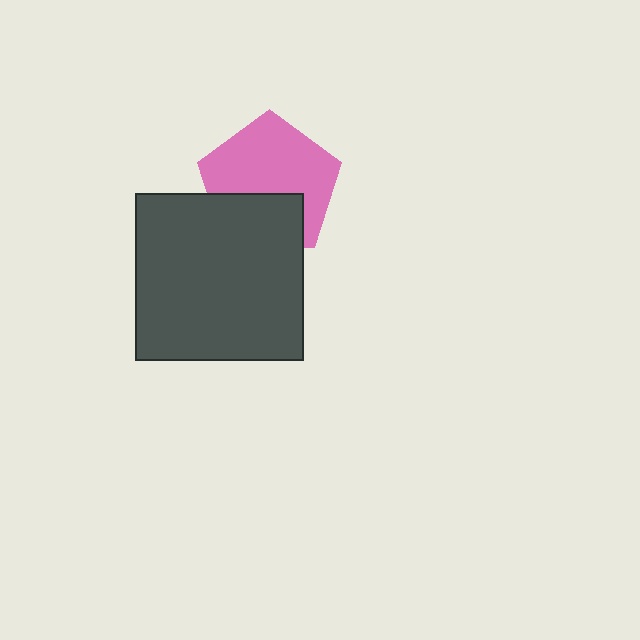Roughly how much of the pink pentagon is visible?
Most of it is visible (roughly 66%).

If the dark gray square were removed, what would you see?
You would see the complete pink pentagon.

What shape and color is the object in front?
The object in front is a dark gray square.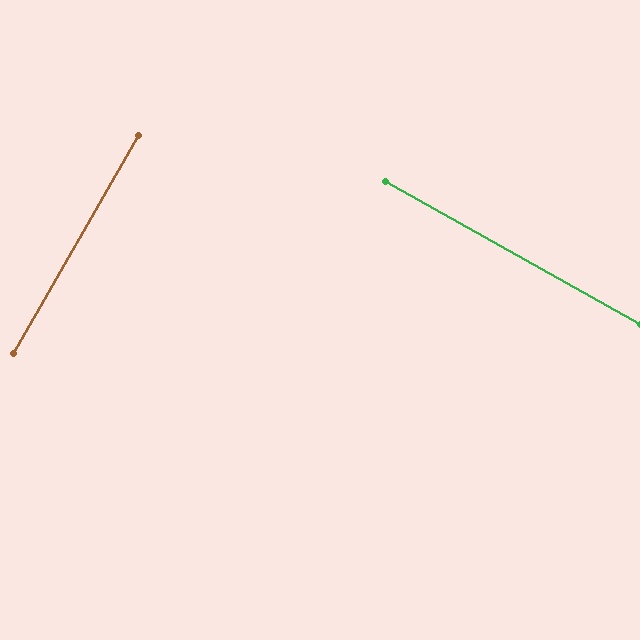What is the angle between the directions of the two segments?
Approximately 90 degrees.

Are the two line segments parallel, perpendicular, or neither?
Perpendicular — they meet at approximately 90°.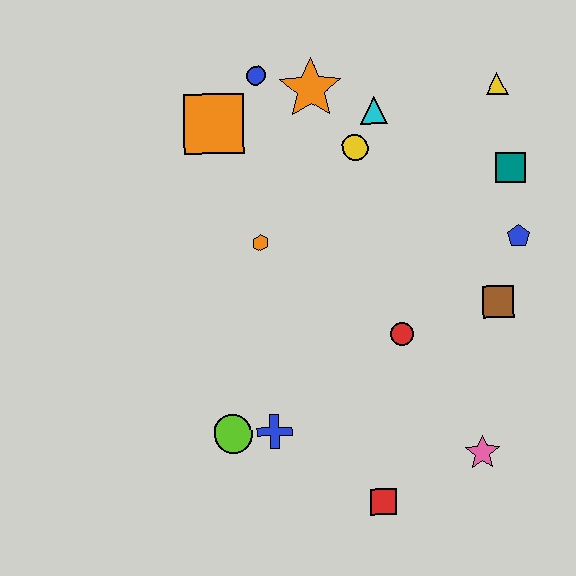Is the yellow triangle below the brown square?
No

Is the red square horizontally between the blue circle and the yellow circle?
No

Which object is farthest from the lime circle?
The yellow triangle is farthest from the lime circle.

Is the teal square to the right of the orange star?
Yes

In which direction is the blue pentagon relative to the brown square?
The blue pentagon is above the brown square.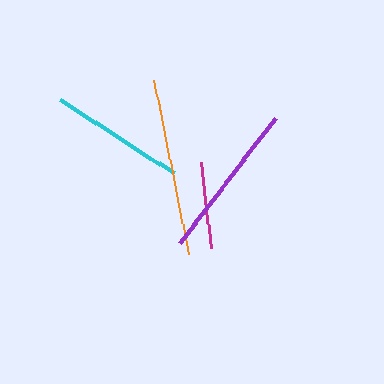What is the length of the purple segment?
The purple segment is approximately 157 pixels long.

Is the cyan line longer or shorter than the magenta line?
The cyan line is longer than the magenta line.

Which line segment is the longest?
The orange line is the longest at approximately 178 pixels.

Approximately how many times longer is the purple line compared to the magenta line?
The purple line is approximately 1.8 times the length of the magenta line.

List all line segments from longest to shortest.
From longest to shortest: orange, purple, cyan, magenta.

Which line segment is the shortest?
The magenta line is the shortest at approximately 86 pixels.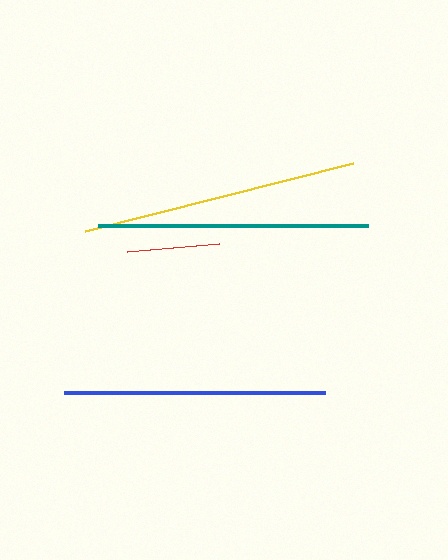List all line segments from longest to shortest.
From longest to shortest: yellow, teal, blue, red.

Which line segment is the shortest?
The red line is the shortest at approximately 92 pixels.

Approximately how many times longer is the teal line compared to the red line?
The teal line is approximately 2.9 times the length of the red line.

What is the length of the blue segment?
The blue segment is approximately 261 pixels long.